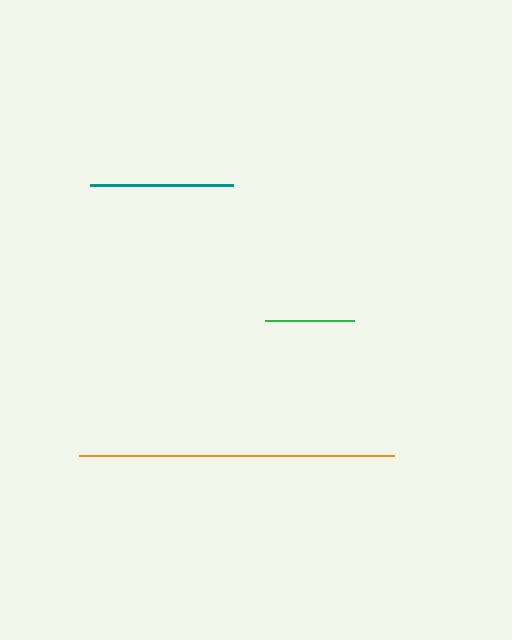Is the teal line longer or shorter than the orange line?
The orange line is longer than the teal line.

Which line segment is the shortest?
The green line is the shortest at approximately 89 pixels.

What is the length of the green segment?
The green segment is approximately 89 pixels long.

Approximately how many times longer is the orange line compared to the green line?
The orange line is approximately 3.6 times the length of the green line.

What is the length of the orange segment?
The orange segment is approximately 315 pixels long.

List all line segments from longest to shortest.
From longest to shortest: orange, teal, green.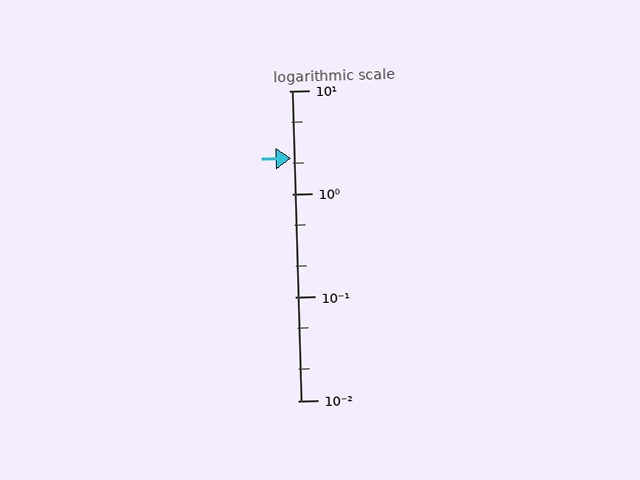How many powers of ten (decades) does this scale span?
The scale spans 3 decades, from 0.01 to 10.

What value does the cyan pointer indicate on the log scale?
The pointer indicates approximately 2.2.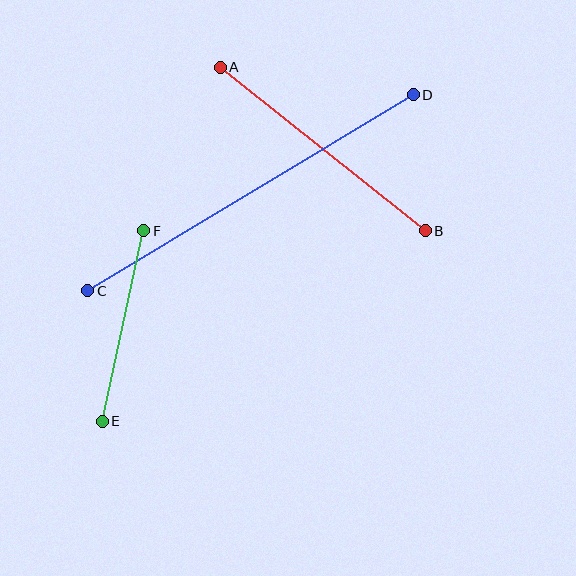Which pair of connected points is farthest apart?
Points C and D are farthest apart.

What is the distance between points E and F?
The distance is approximately 195 pixels.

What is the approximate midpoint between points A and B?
The midpoint is at approximately (323, 149) pixels.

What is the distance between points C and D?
The distance is approximately 380 pixels.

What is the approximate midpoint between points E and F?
The midpoint is at approximately (123, 326) pixels.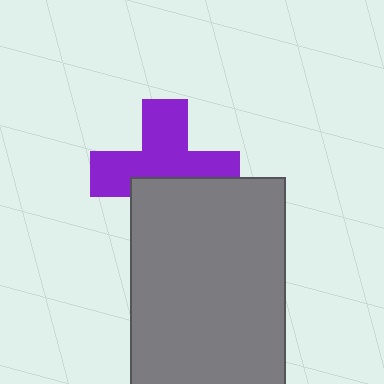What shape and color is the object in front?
The object in front is a gray rectangle.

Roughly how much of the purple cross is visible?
About half of it is visible (roughly 61%).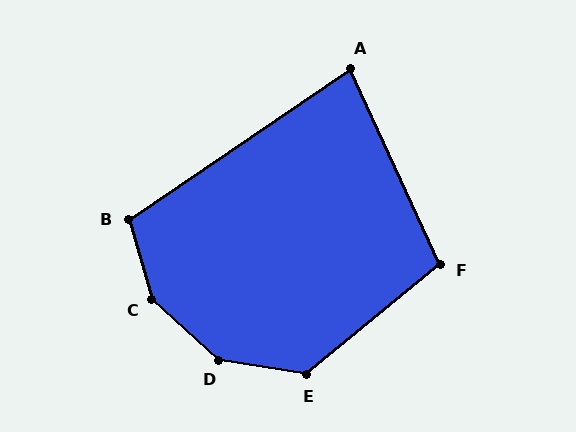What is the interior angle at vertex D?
Approximately 147 degrees (obtuse).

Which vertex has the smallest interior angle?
A, at approximately 81 degrees.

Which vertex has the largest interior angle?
C, at approximately 148 degrees.